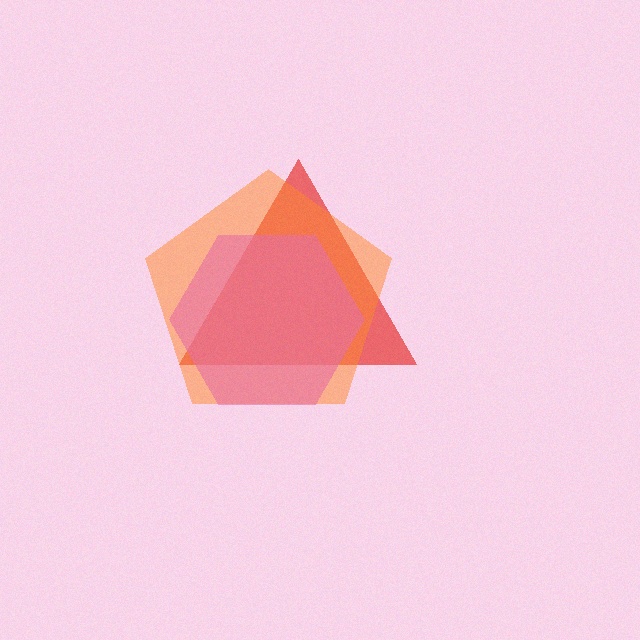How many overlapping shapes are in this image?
There are 3 overlapping shapes in the image.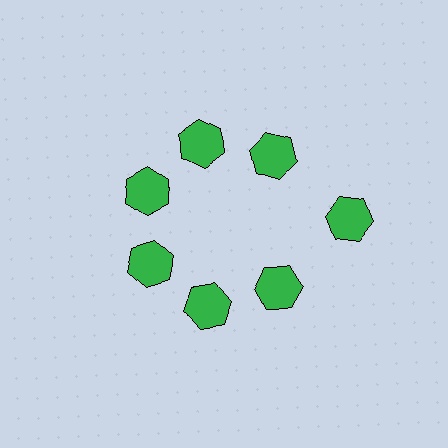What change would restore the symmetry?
The symmetry would be restored by moving it inward, back onto the ring so that all 7 hexagons sit at equal angles and equal distance from the center.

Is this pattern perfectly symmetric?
No. The 7 green hexagons are arranged in a ring, but one element near the 3 o'clock position is pushed outward from the center, breaking the 7-fold rotational symmetry.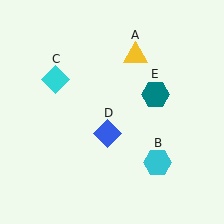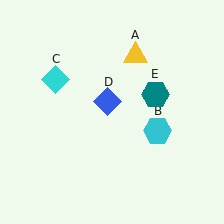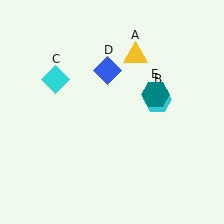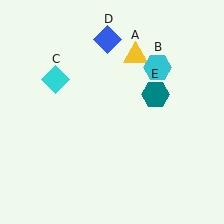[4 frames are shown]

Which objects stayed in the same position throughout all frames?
Yellow triangle (object A) and cyan diamond (object C) and teal hexagon (object E) remained stationary.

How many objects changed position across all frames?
2 objects changed position: cyan hexagon (object B), blue diamond (object D).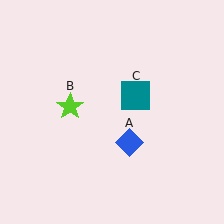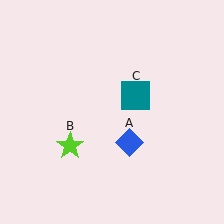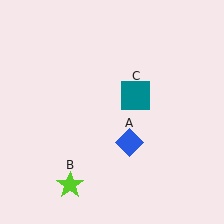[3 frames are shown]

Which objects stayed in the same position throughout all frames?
Blue diamond (object A) and teal square (object C) remained stationary.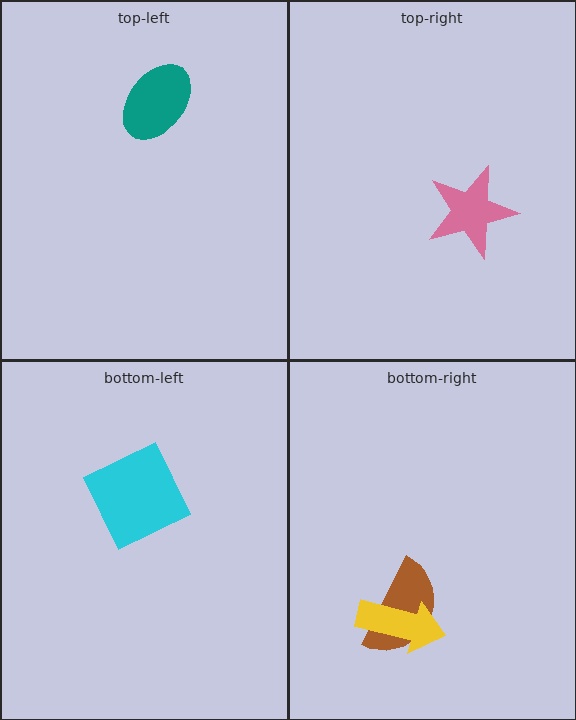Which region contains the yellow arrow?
The bottom-right region.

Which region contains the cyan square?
The bottom-left region.